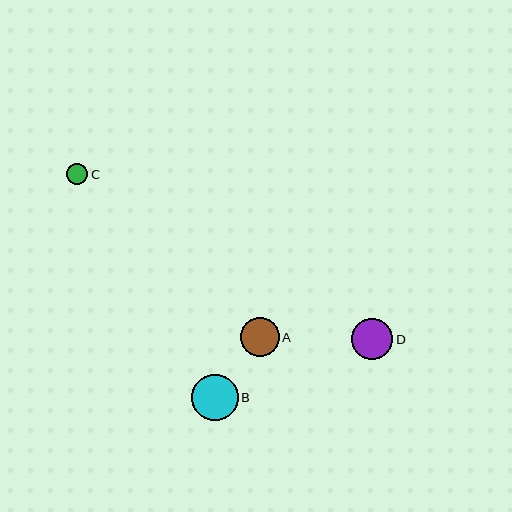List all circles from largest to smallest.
From largest to smallest: B, D, A, C.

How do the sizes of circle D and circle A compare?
Circle D and circle A are approximately the same size.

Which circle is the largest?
Circle B is the largest with a size of approximately 47 pixels.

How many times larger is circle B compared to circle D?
Circle B is approximately 1.1 times the size of circle D.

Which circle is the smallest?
Circle C is the smallest with a size of approximately 21 pixels.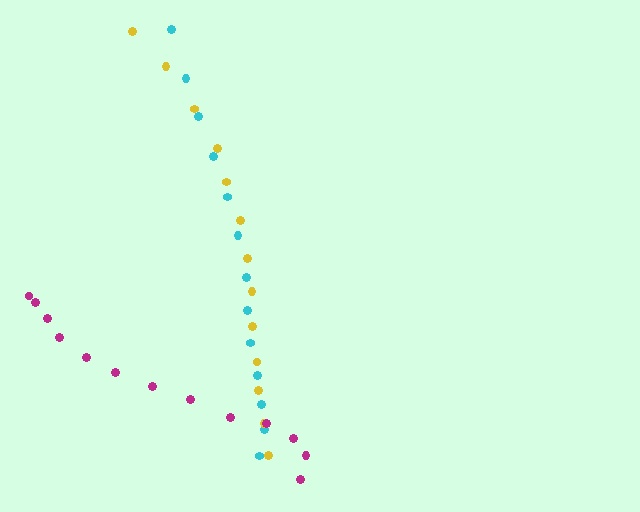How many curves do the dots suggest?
There are 3 distinct paths.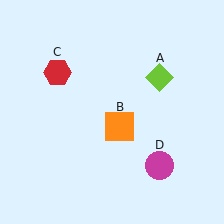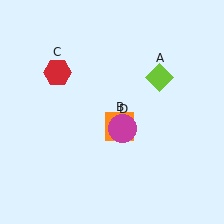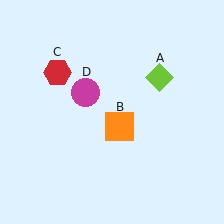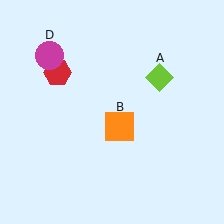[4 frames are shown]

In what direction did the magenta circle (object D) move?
The magenta circle (object D) moved up and to the left.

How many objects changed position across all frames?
1 object changed position: magenta circle (object D).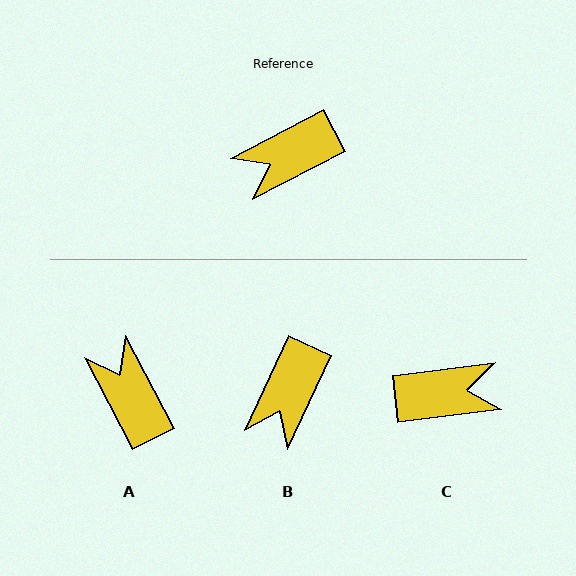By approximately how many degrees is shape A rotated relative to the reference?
Approximately 90 degrees clockwise.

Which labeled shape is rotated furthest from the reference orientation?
C, about 159 degrees away.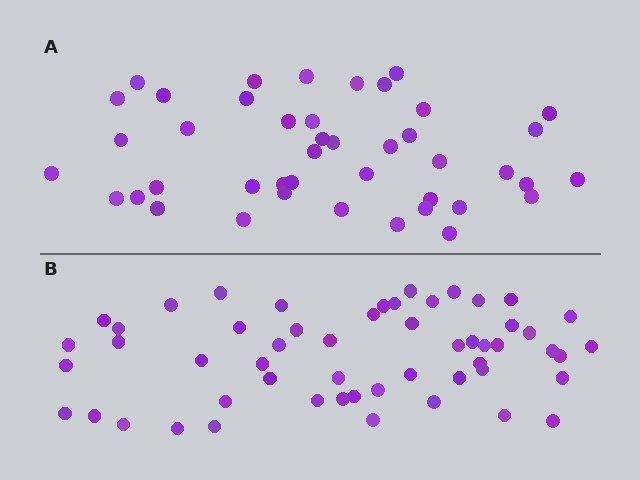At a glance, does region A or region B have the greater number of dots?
Region B (the bottom region) has more dots.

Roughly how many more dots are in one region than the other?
Region B has roughly 12 or so more dots than region A.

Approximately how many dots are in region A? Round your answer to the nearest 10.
About 40 dots. (The exact count is 43, which rounds to 40.)